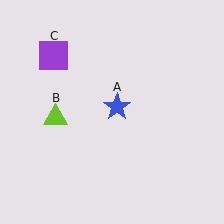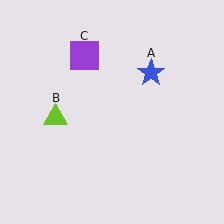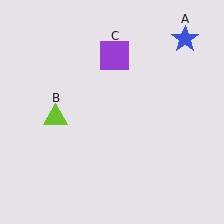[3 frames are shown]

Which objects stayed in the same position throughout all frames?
Lime triangle (object B) remained stationary.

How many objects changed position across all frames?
2 objects changed position: blue star (object A), purple square (object C).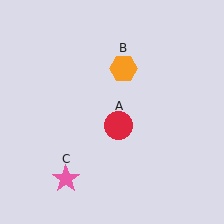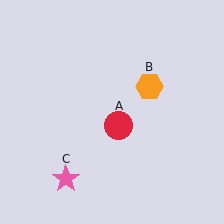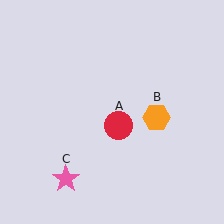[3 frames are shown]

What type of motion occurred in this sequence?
The orange hexagon (object B) rotated clockwise around the center of the scene.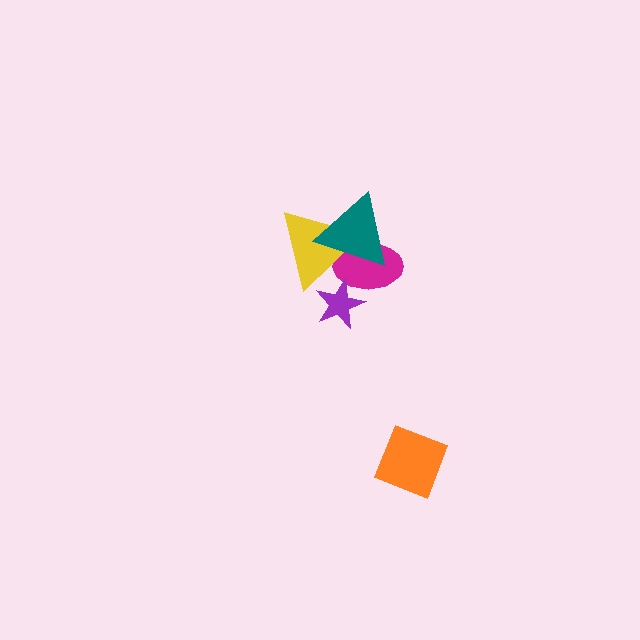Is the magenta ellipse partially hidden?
Yes, it is partially covered by another shape.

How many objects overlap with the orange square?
0 objects overlap with the orange square.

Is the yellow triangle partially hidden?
Yes, it is partially covered by another shape.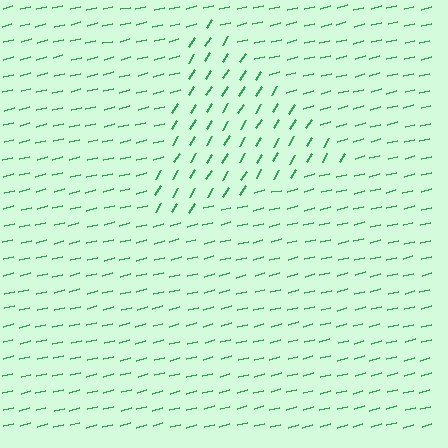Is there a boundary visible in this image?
Yes, there is a texture boundary formed by a change in line orientation.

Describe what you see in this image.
The image is filled with small green line segments. A triangle region in the image has lines oriented differently from the surrounding lines, creating a visible texture boundary.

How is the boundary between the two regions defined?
The boundary is defined purely by a change in line orientation (approximately 45 degrees difference). All lines are the same color and thickness.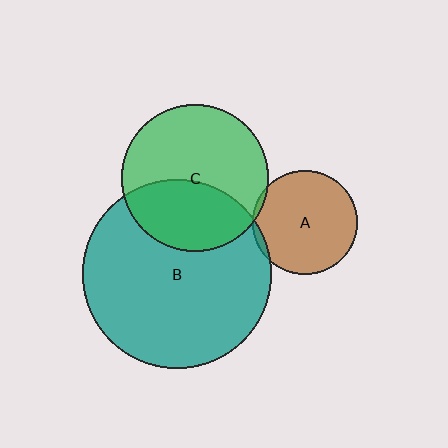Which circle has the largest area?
Circle B (teal).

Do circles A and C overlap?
Yes.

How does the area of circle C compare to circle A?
Approximately 2.0 times.